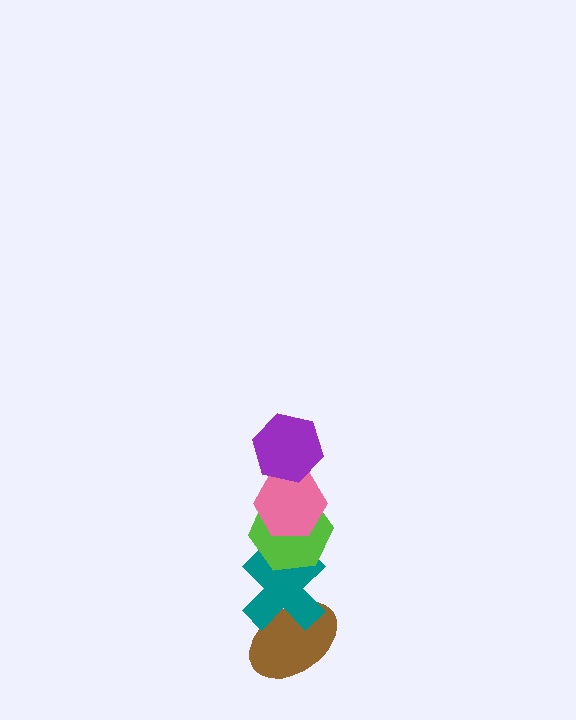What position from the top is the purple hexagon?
The purple hexagon is 1st from the top.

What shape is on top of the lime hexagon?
The pink hexagon is on top of the lime hexagon.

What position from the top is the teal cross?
The teal cross is 4th from the top.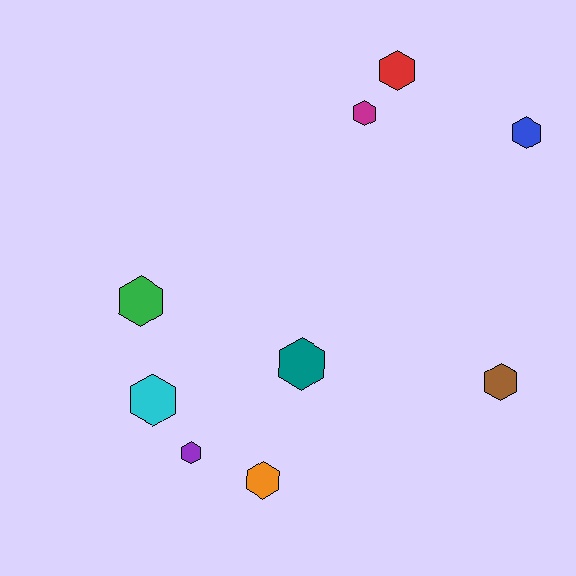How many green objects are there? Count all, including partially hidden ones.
There is 1 green object.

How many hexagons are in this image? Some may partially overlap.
There are 9 hexagons.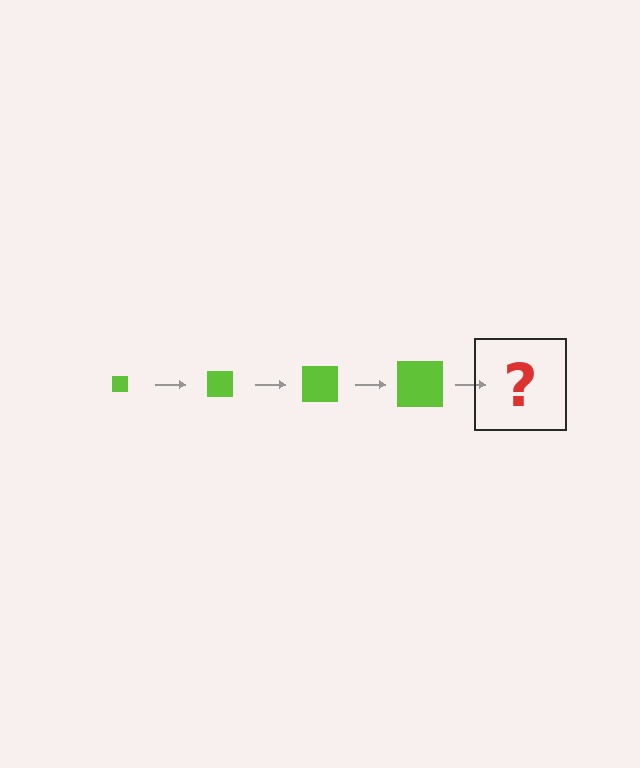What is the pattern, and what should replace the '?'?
The pattern is that the square gets progressively larger each step. The '?' should be a lime square, larger than the previous one.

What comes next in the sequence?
The next element should be a lime square, larger than the previous one.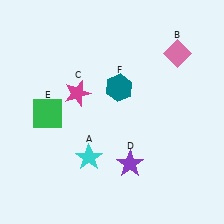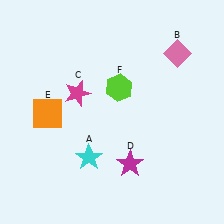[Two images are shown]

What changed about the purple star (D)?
In Image 1, D is purple. In Image 2, it changed to magenta.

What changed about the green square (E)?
In Image 1, E is green. In Image 2, it changed to orange.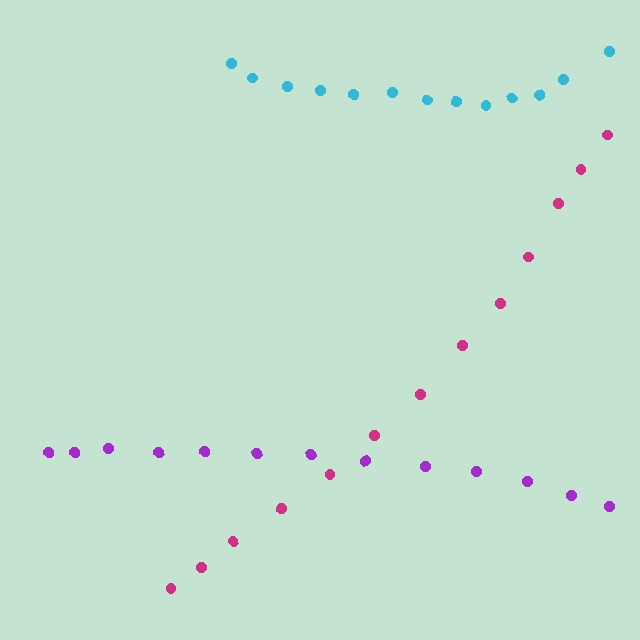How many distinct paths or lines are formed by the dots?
There are 3 distinct paths.